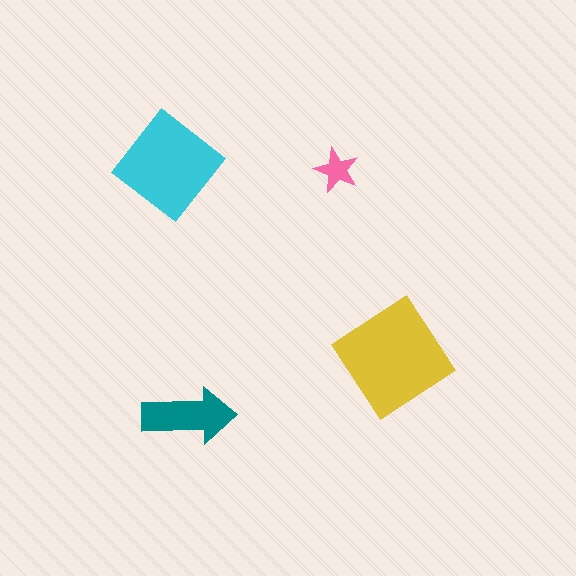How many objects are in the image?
There are 4 objects in the image.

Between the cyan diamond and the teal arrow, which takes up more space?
The cyan diamond.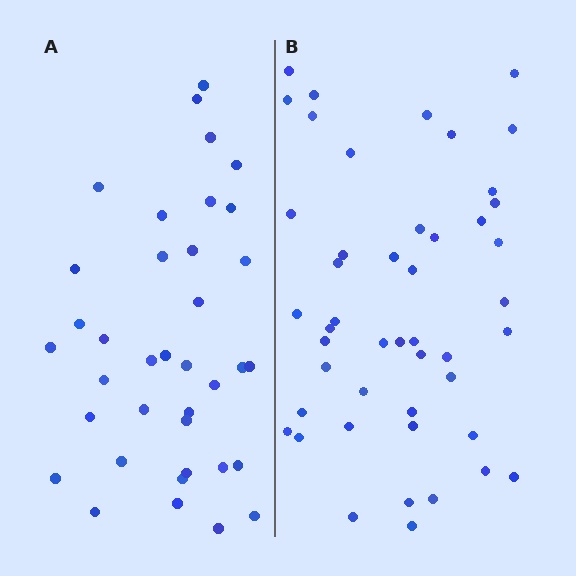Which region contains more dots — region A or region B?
Region B (the right region) has more dots.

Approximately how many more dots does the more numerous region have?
Region B has roughly 10 or so more dots than region A.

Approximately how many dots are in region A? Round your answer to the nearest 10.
About 40 dots. (The exact count is 37, which rounds to 40.)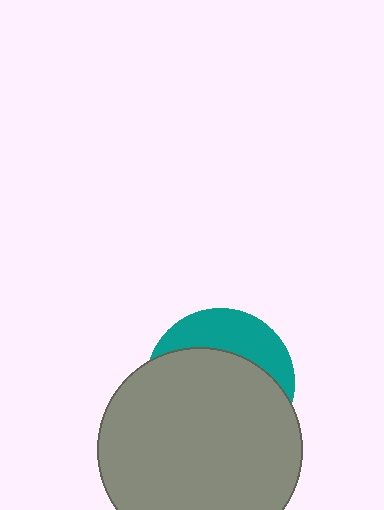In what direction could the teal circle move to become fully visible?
The teal circle could move up. That would shift it out from behind the gray circle entirely.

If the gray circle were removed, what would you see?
You would see the complete teal circle.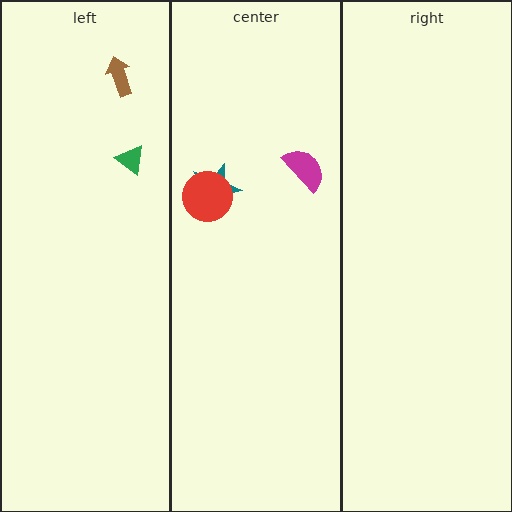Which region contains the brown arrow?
The left region.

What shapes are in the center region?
The teal star, the magenta semicircle, the red circle.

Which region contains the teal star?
The center region.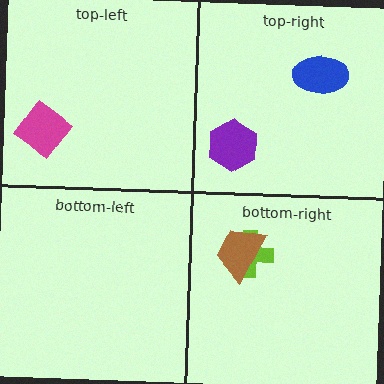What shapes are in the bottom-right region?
The lime cross, the brown trapezoid.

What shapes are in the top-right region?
The blue ellipse, the purple hexagon.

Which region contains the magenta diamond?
The top-left region.